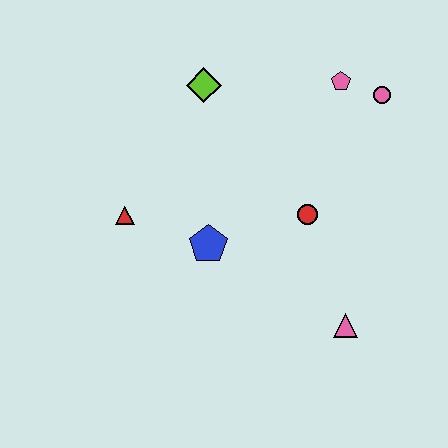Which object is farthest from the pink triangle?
The lime diamond is farthest from the pink triangle.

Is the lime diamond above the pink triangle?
Yes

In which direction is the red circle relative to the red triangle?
The red circle is to the right of the red triangle.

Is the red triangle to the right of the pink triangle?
No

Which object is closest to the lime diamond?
The pink pentagon is closest to the lime diamond.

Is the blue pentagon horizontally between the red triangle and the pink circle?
Yes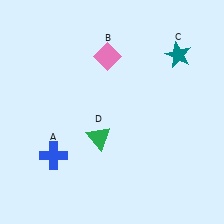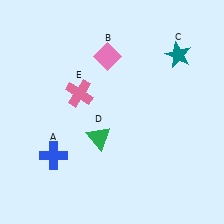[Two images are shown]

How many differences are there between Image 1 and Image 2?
There is 1 difference between the two images.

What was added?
A pink cross (E) was added in Image 2.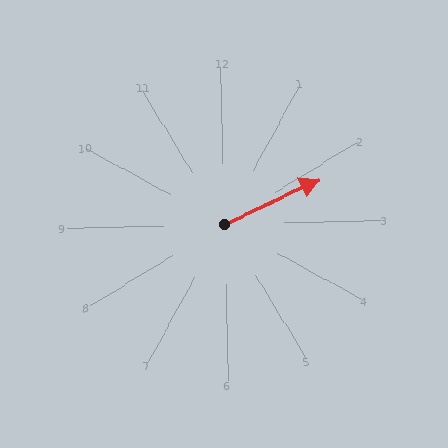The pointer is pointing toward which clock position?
Roughly 2 o'clock.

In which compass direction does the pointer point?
Northeast.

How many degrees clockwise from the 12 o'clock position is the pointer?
Approximately 66 degrees.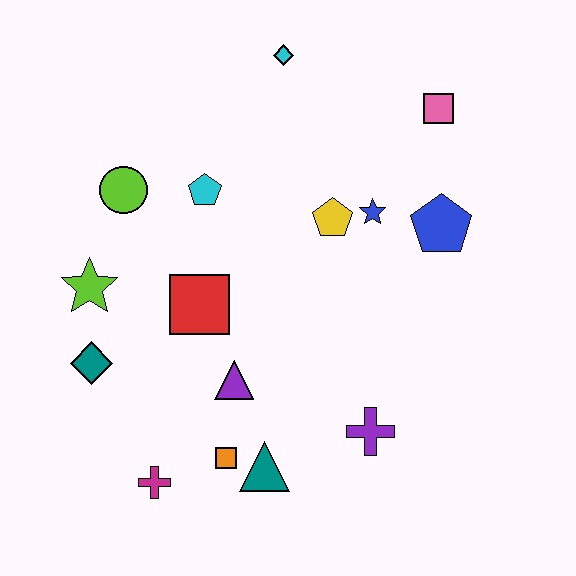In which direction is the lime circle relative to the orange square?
The lime circle is above the orange square.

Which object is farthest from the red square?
The pink square is farthest from the red square.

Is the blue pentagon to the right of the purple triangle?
Yes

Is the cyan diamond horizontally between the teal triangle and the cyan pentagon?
No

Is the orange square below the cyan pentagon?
Yes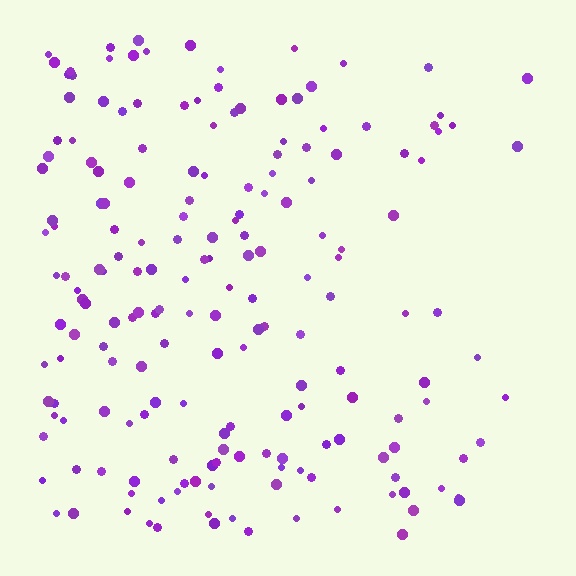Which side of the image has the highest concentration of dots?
The left.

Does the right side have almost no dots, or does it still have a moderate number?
Still a moderate number, just noticeably fewer than the left.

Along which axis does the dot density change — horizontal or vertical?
Horizontal.